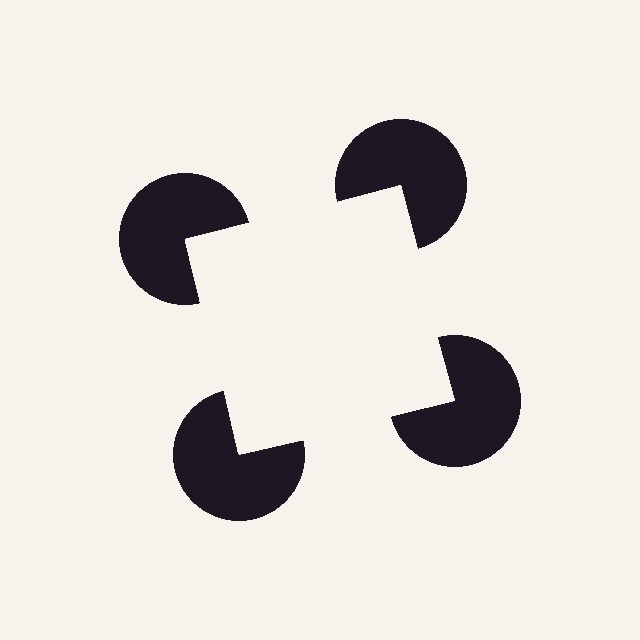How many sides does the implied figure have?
4 sides.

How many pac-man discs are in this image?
There are 4 — one at each vertex of the illusory square.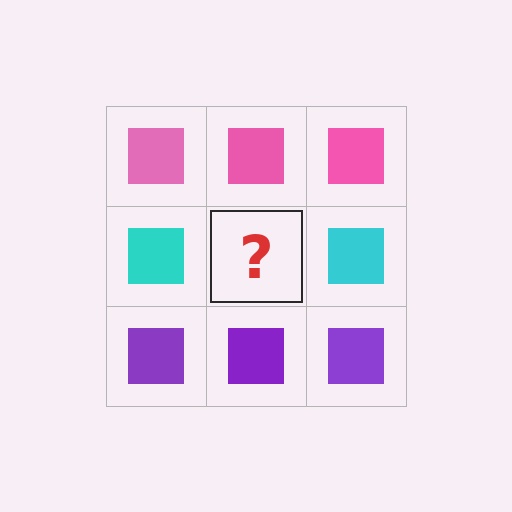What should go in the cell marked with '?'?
The missing cell should contain a cyan square.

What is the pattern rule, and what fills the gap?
The rule is that each row has a consistent color. The gap should be filled with a cyan square.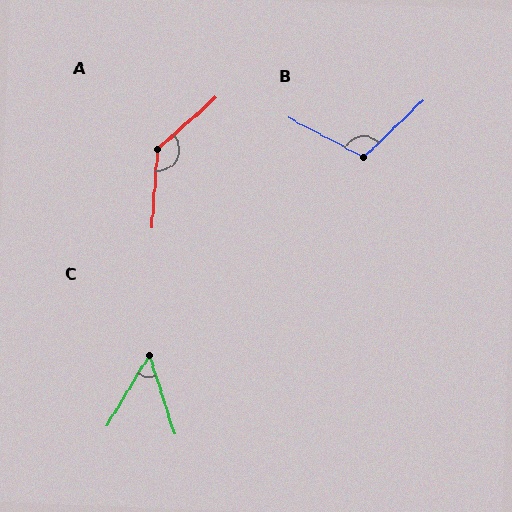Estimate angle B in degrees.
Approximately 109 degrees.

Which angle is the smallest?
C, at approximately 49 degrees.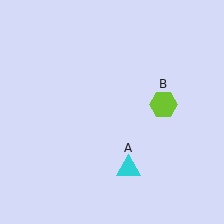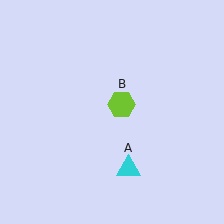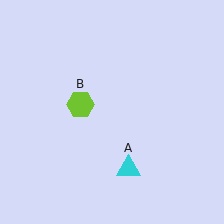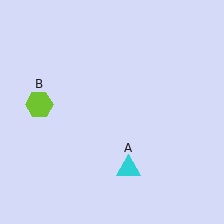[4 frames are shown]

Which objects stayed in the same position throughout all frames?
Cyan triangle (object A) remained stationary.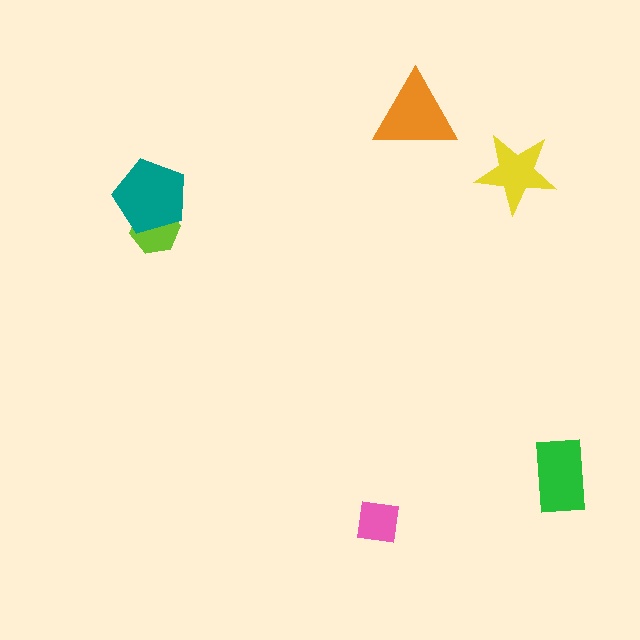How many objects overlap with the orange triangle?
0 objects overlap with the orange triangle.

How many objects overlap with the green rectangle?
0 objects overlap with the green rectangle.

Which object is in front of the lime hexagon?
The teal pentagon is in front of the lime hexagon.